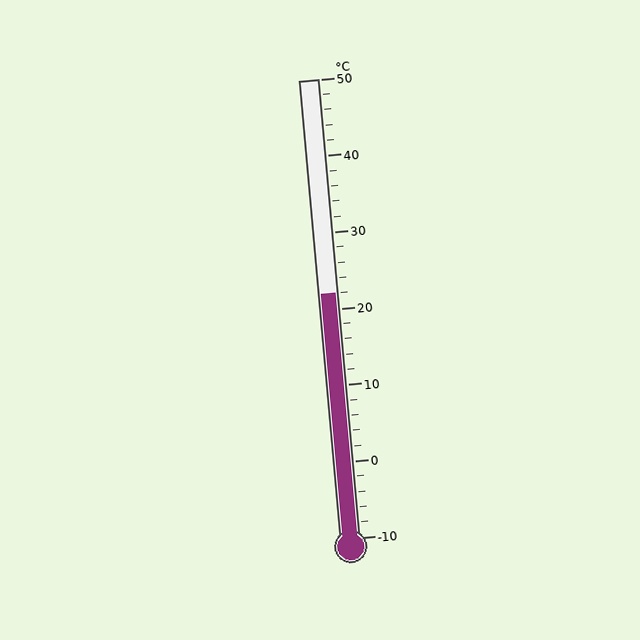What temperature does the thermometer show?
The thermometer shows approximately 22°C.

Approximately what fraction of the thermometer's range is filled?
The thermometer is filled to approximately 55% of its range.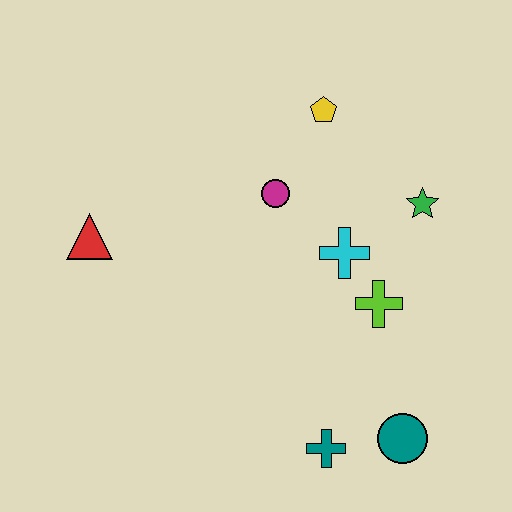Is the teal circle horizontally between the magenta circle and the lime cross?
No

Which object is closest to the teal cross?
The teal circle is closest to the teal cross.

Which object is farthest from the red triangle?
The teal circle is farthest from the red triangle.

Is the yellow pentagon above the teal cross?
Yes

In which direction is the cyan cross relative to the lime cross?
The cyan cross is above the lime cross.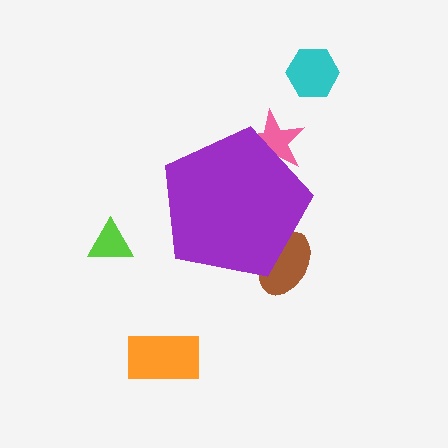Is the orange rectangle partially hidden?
No, the orange rectangle is fully visible.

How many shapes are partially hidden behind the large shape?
2 shapes are partially hidden.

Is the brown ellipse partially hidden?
Yes, the brown ellipse is partially hidden behind the purple pentagon.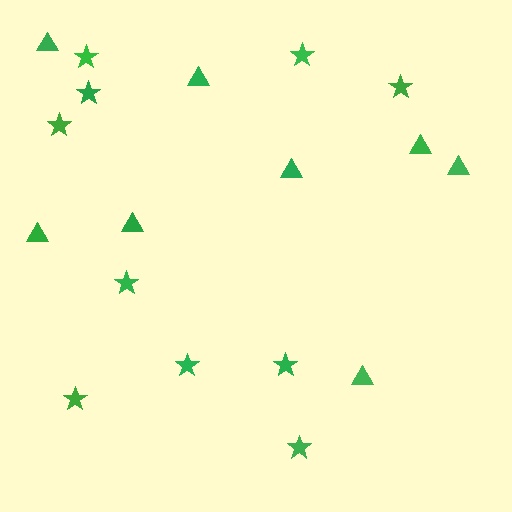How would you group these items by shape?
There are 2 groups: one group of triangles (8) and one group of stars (10).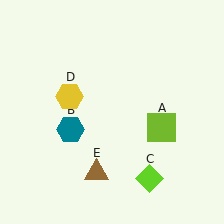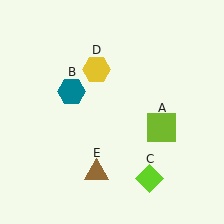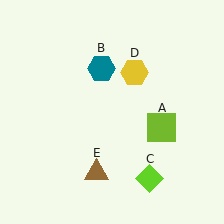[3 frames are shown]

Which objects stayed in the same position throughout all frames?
Lime square (object A) and lime diamond (object C) and brown triangle (object E) remained stationary.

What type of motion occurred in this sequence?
The teal hexagon (object B), yellow hexagon (object D) rotated clockwise around the center of the scene.